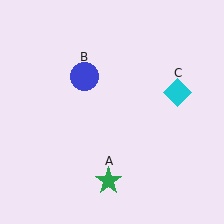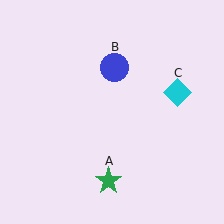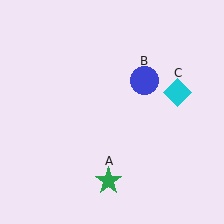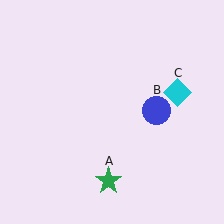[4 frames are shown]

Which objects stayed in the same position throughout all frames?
Green star (object A) and cyan diamond (object C) remained stationary.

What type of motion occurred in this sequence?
The blue circle (object B) rotated clockwise around the center of the scene.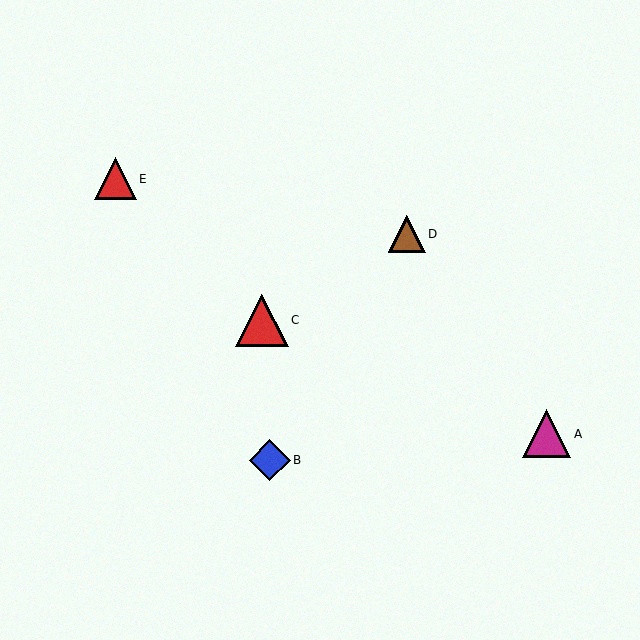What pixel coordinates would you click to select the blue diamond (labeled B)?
Click at (270, 460) to select the blue diamond B.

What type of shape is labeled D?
Shape D is a brown triangle.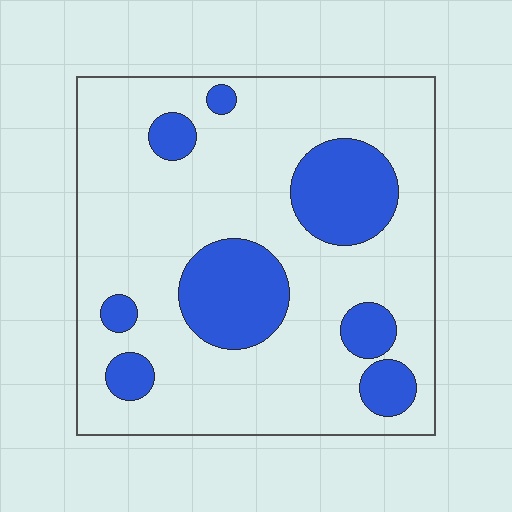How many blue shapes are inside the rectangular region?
8.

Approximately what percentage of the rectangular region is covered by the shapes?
Approximately 25%.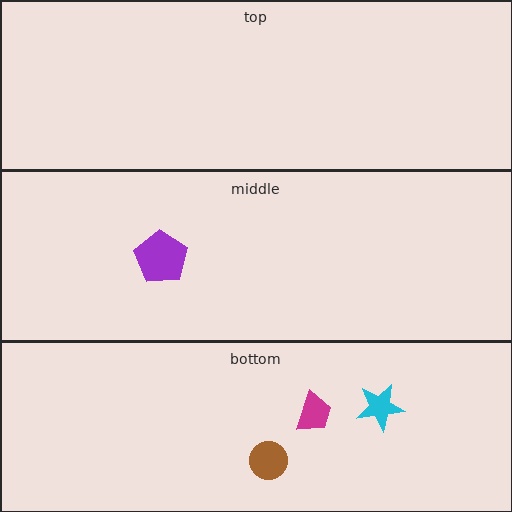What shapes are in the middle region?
The purple pentagon.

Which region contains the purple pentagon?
The middle region.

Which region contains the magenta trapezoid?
The bottom region.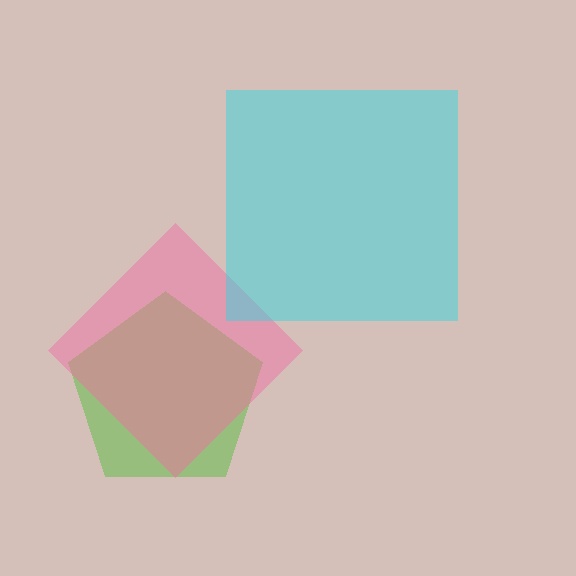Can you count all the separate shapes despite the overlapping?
Yes, there are 3 separate shapes.